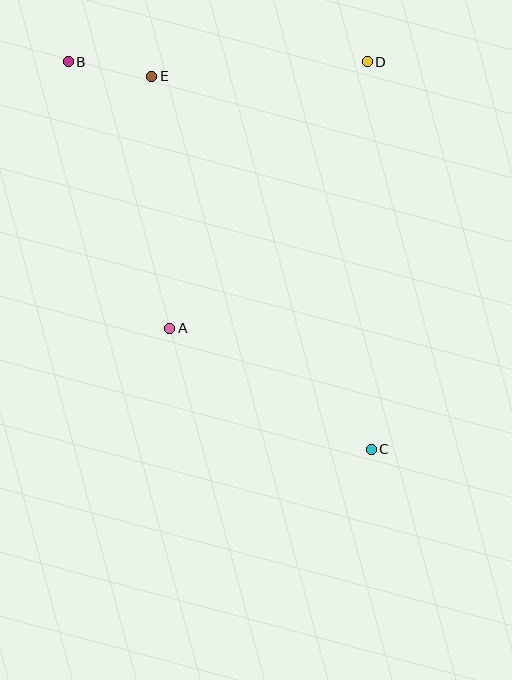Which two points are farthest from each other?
Points B and C are farthest from each other.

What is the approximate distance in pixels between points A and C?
The distance between A and C is approximately 235 pixels.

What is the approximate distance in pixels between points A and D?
The distance between A and D is approximately 332 pixels.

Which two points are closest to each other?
Points B and E are closest to each other.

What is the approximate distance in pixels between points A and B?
The distance between A and B is approximately 285 pixels.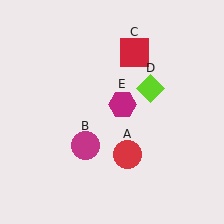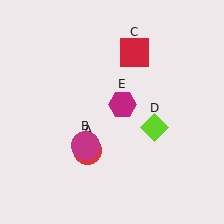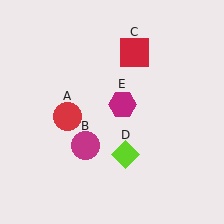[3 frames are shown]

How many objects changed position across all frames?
2 objects changed position: red circle (object A), lime diamond (object D).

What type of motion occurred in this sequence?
The red circle (object A), lime diamond (object D) rotated clockwise around the center of the scene.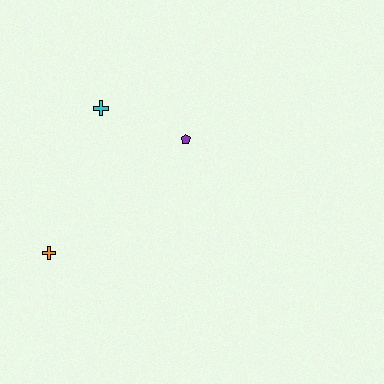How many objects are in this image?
There are 3 objects.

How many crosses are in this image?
There are 2 crosses.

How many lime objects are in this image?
There are no lime objects.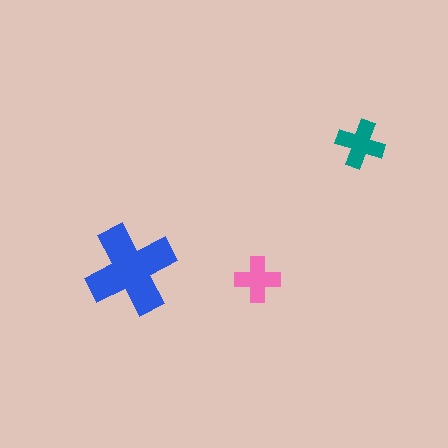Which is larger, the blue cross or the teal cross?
The blue one.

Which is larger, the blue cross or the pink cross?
The blue one.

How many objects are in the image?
There are 3 objects in the image.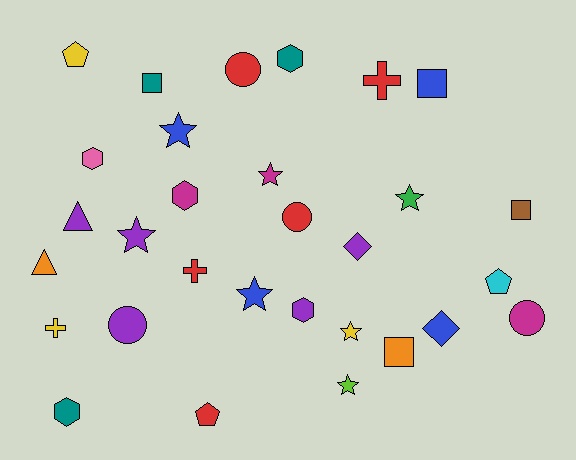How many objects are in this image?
There are 30 objects.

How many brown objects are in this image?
There is 1 brown object.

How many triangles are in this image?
There are 2 triangles.